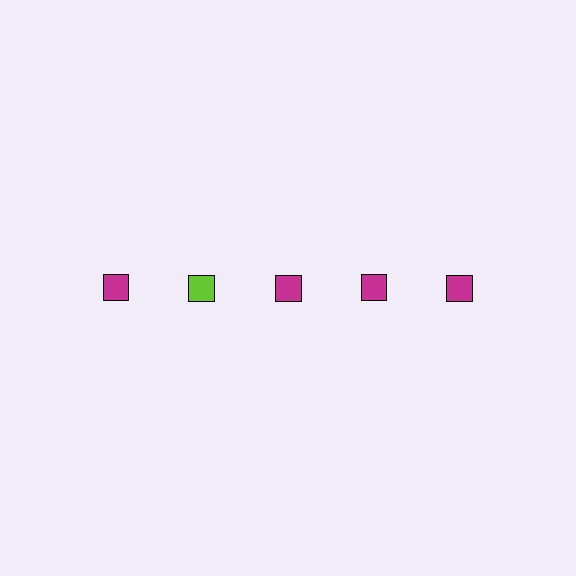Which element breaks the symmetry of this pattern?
The lime square in the top row, second from left column breaks the symmetry. All other shapes are magenta squares.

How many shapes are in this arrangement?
There are 5 shapes arranged in a grid pattern.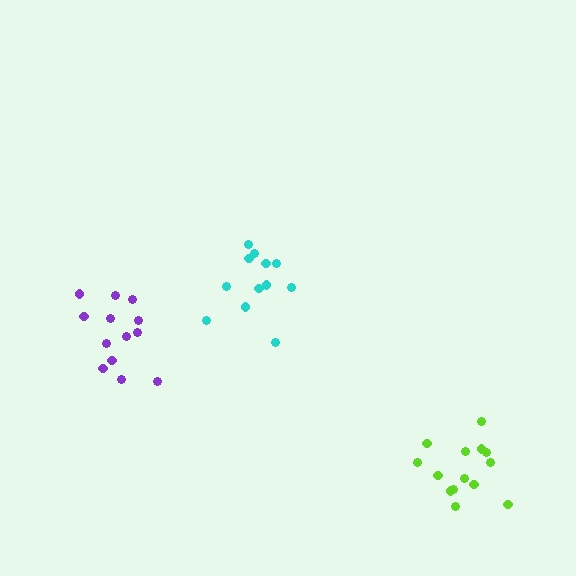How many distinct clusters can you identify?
There are 3 distinct clusters.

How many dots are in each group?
Group 1: 12 dots, Group 2: 13 dots, Group 3: 14 dots (39 total).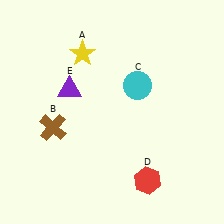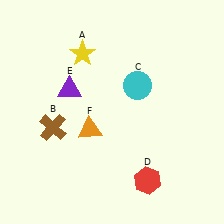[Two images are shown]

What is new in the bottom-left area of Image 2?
An orange triangle (F) was added in the bottom-left area of Image 2.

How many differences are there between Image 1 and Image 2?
There is 1 difference between the two images.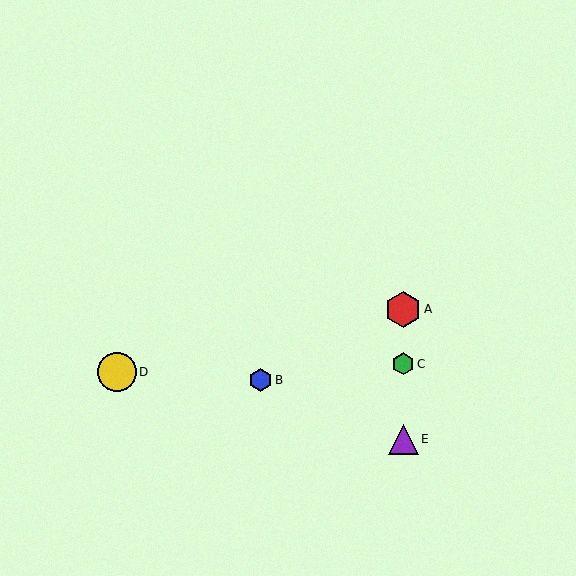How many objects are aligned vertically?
3 objects (A, C, E) are aligned vertically.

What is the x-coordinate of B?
Object B is at x≈260.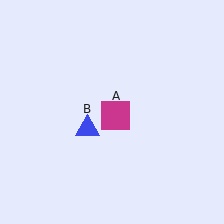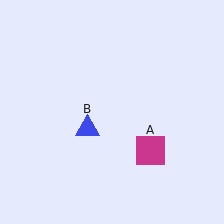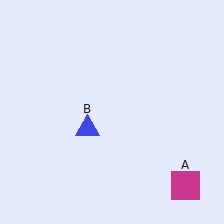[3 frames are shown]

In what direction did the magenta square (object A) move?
The magenta square (object A) moved down and to the right.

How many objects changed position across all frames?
1 object changed position: magenta square (object A).